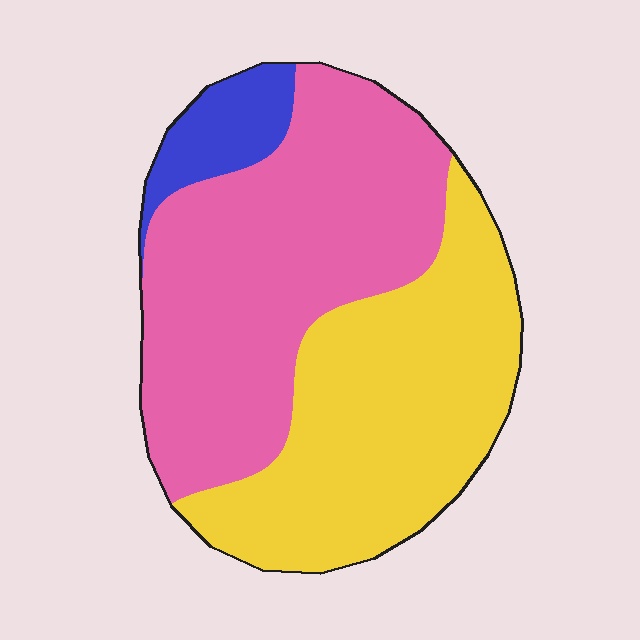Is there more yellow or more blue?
Yellow.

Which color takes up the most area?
Pink, at roughly 50%.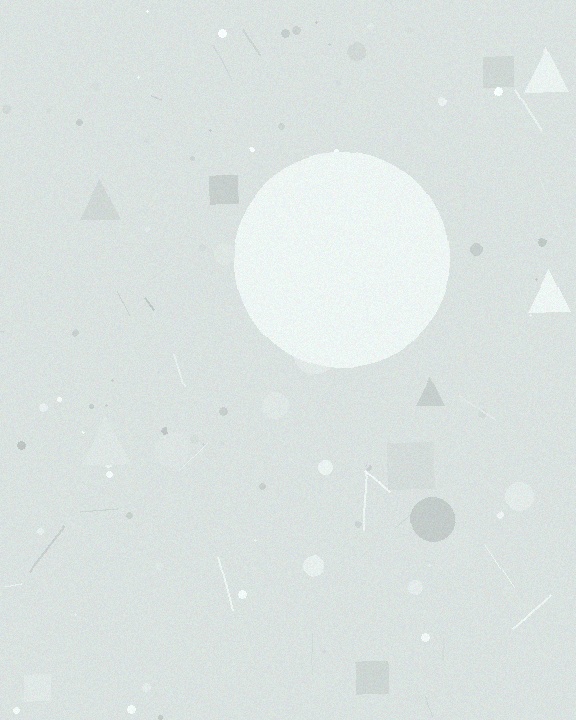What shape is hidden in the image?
A circle is hidden in the image.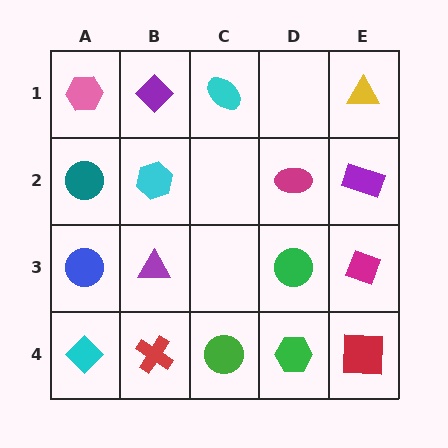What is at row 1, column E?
A yellow triangle.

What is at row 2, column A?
A teal circle.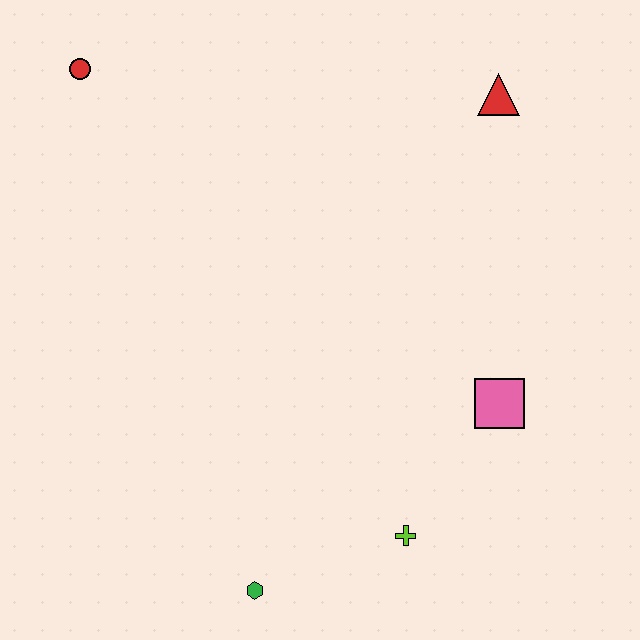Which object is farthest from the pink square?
The red circle is farthest from the pink square.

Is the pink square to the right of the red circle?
Yes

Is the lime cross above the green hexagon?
Yes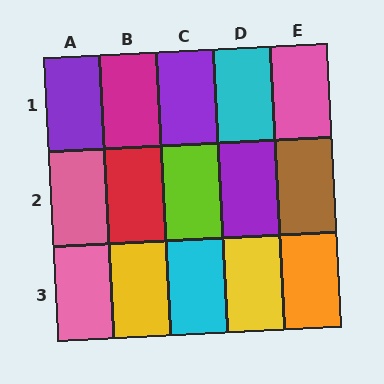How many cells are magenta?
1 cell is magenta.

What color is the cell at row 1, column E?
Pink.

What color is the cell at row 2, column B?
Red.